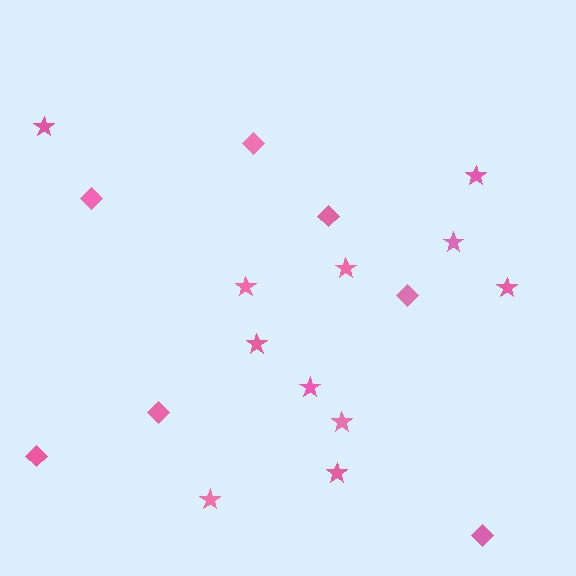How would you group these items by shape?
There are 2 groups: one group of stars (11) and one group of diamonds (7).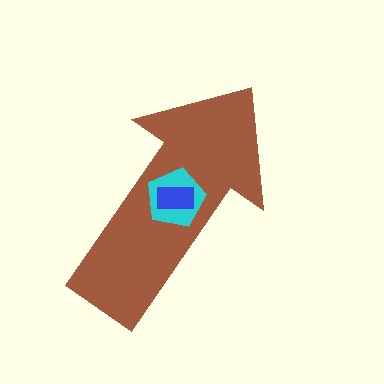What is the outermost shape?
The brown arrow.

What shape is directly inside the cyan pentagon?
The blue rectangle.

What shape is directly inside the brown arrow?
The cyan pentagon.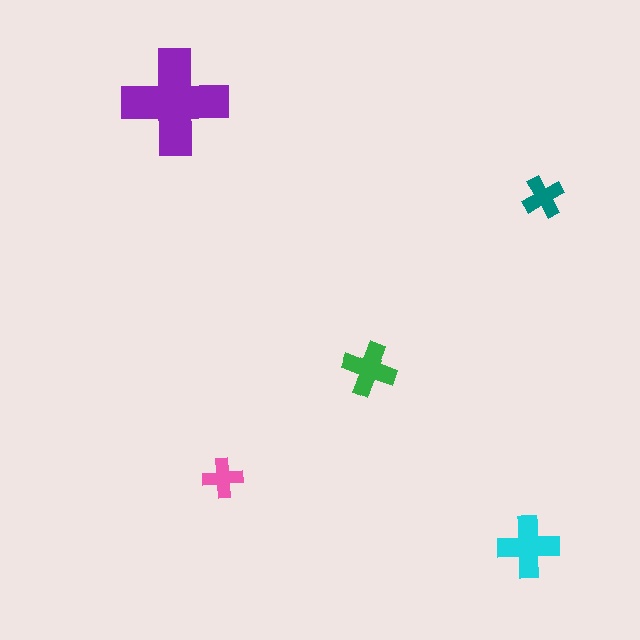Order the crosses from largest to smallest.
the purple one, the cyan one, the green one, the teal one, the pink one.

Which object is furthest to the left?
The purple cross is leftmost.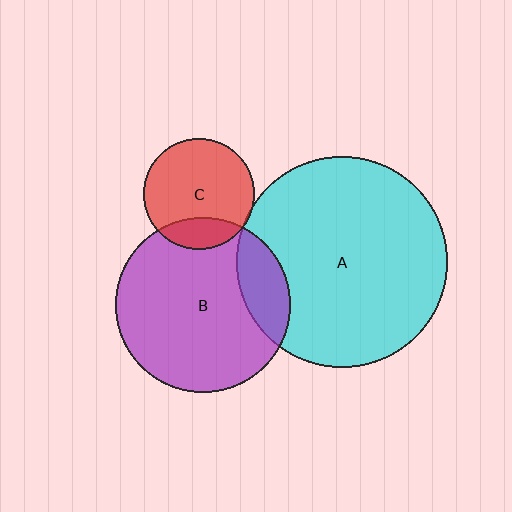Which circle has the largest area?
Circle A (cyan).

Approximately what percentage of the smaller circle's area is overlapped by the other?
Approximately 5%.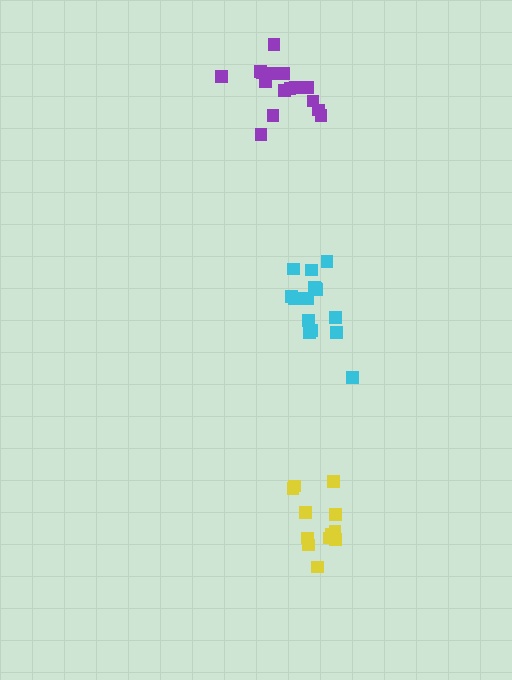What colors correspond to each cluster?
The clusters are colored: yellow, cyan, purple.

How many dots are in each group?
Group 1: 13 dots, Group 2: 15 dots, Group 3: 17 dots (45 total).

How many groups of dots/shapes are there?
There are 3 groups.